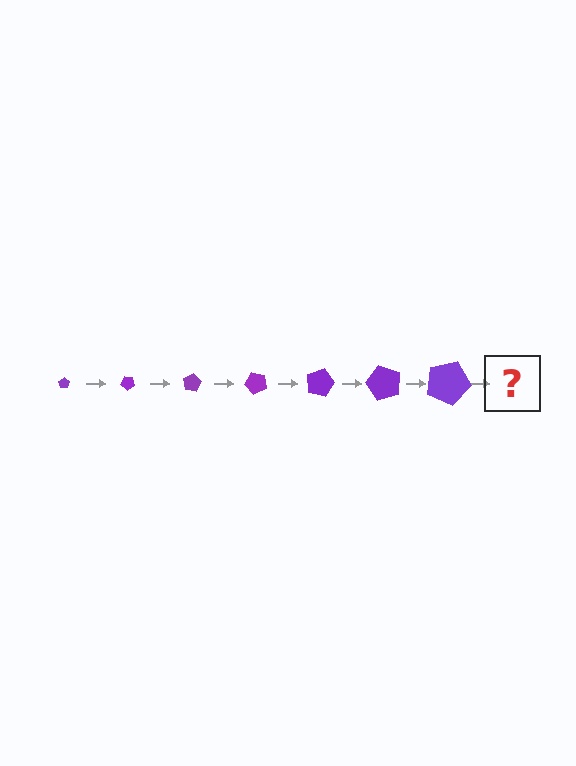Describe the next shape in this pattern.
It should be a pentagon, larger than the previous one and rotated 280 degrees from the start.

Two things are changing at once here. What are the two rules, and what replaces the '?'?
The two rules are that the pentagon grows larger each step and it rotates 40 degrees each step. The '?' should be a pentagon, larger than the previous one and rotated 280 degrees from the start.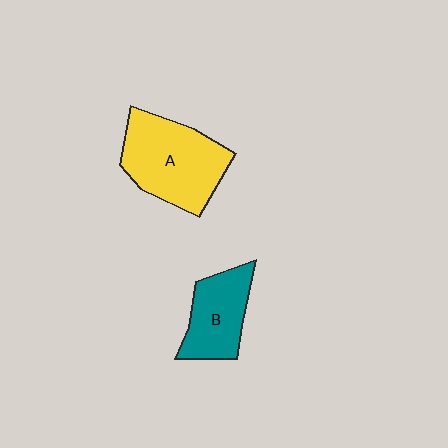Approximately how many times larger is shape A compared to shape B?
Approximately 1.5 times.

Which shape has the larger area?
Shape A (yellow).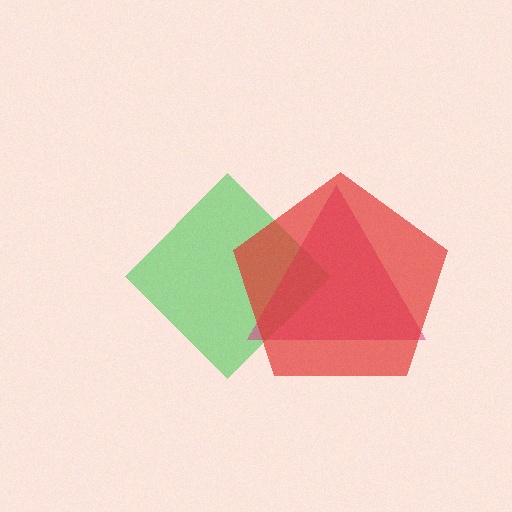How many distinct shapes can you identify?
There are 3 distinct shapes: a green diamond, a magenta triangle, a red pentagon.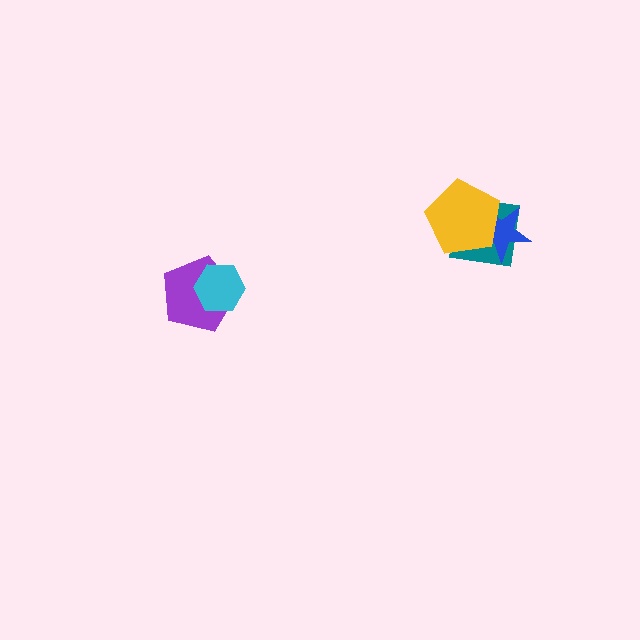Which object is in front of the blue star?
The yellow pentagon is in front of the blue star.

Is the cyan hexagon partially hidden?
No, no other shape covers it.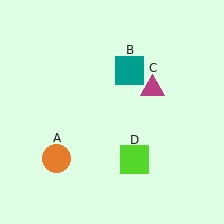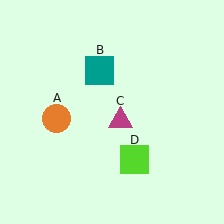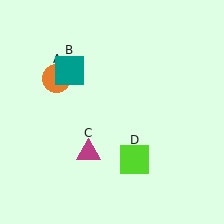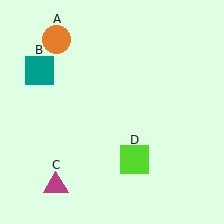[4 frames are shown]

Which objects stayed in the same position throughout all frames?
Lime square (object D) remained stationary.